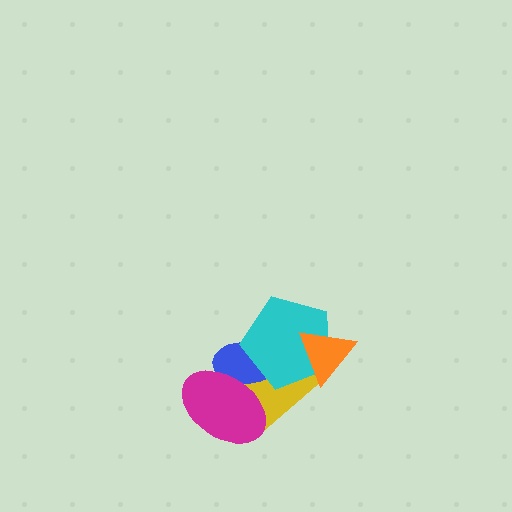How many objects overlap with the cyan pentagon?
3 objects overlap with the cyan pentagon.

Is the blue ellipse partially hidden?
Yes, it is partially covered by another shape.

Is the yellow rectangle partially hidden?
Yes, it is partially covered by another shape.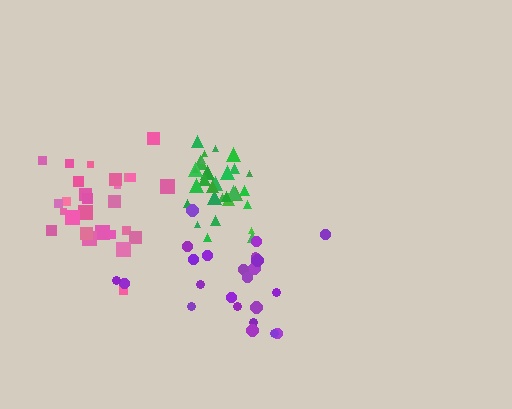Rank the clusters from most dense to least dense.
green, pink, purple.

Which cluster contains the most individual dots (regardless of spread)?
Green (32).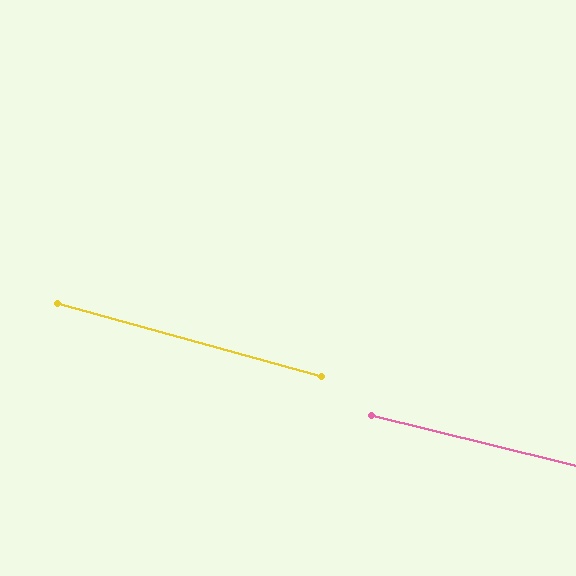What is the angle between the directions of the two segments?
Approximately 2 degrees.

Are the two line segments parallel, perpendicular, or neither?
Parallel — their directions differ by only 1.8°.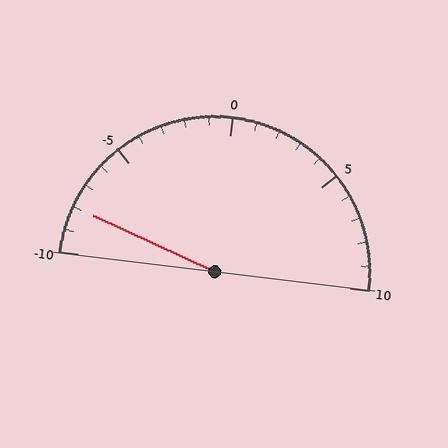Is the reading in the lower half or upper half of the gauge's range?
The reading is in the lower half of the range (-10 to 10).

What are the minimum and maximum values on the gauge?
The gauge ranges from -10 to 10.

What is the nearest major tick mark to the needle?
The nearest major tick mark is -10.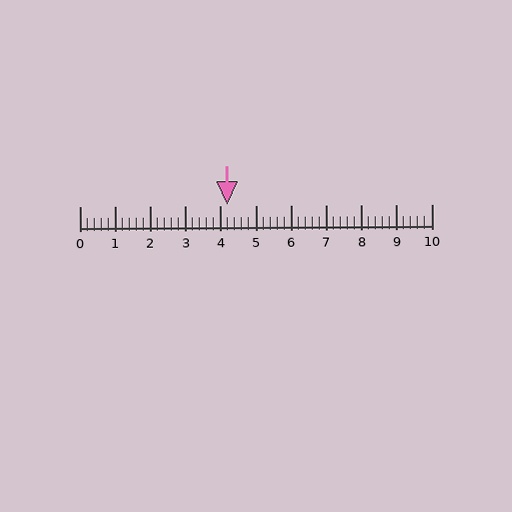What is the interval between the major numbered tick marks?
The major tick marks are spaced 1 units apart.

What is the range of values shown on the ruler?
The ruler shows values from 0 to 10.